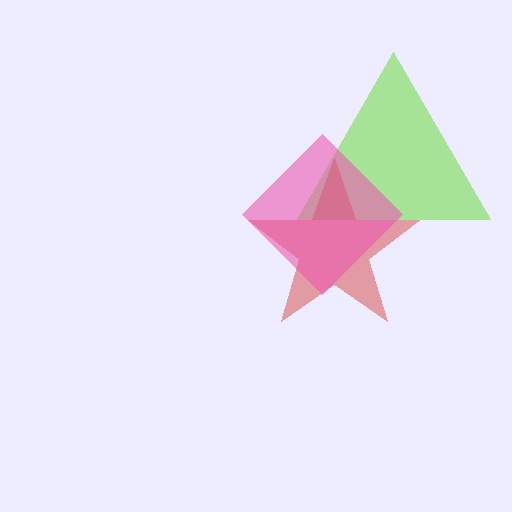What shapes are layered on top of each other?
The layered shapes are: a lime triangle, a red star, a pink diamond.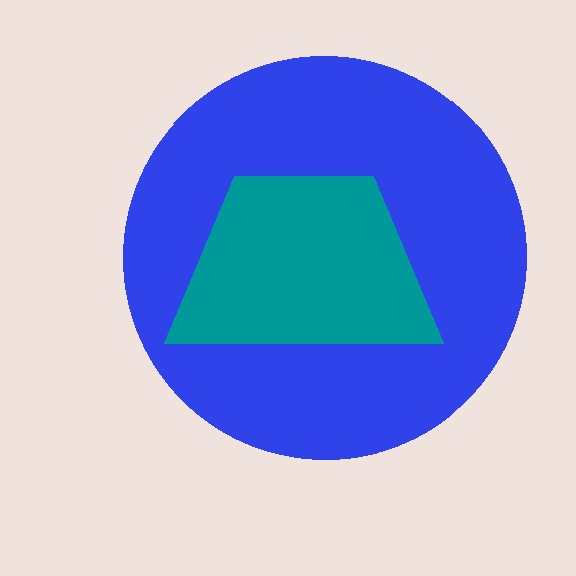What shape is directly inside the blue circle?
The teal trapezoid.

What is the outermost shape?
The blue circle.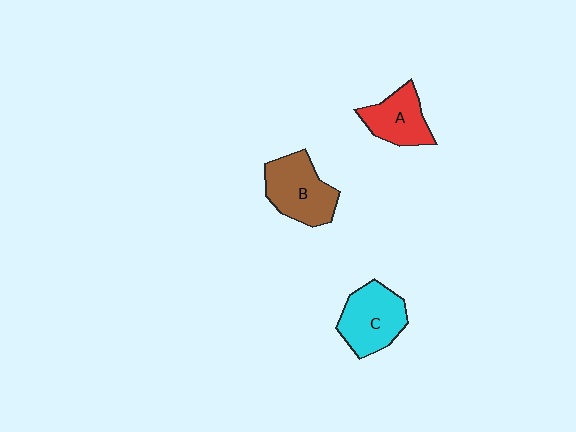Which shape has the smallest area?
Shape A (red).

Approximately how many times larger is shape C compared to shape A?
Approximately 1.2 times.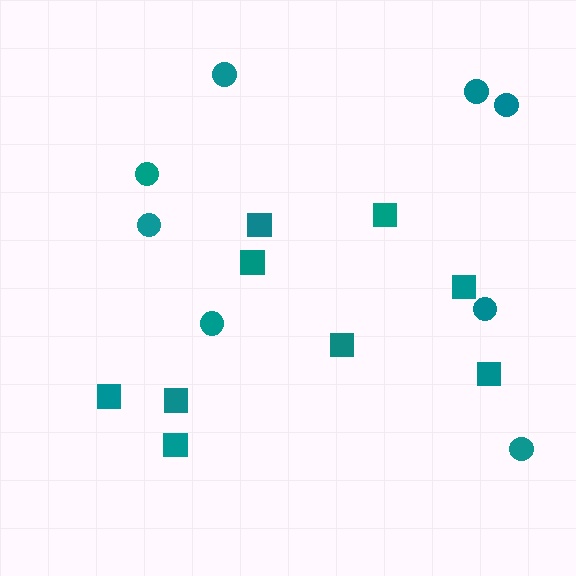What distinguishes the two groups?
There are 2 groups: one group of squares (9) and one group of circles (8).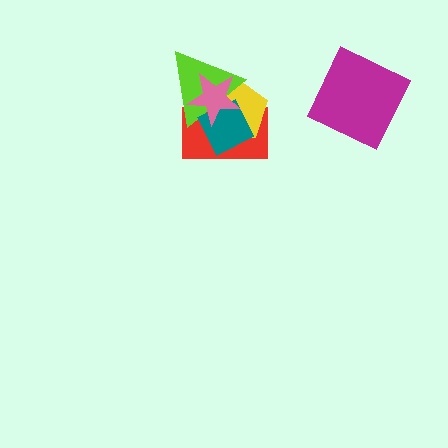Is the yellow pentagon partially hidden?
Yes, it is partially covered by another shape.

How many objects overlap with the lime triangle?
4 objects overlap with the lime triangle.